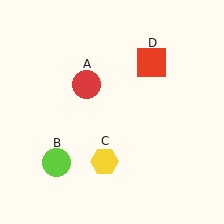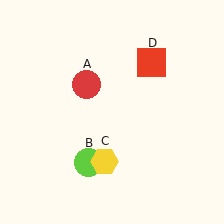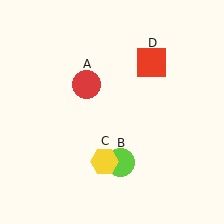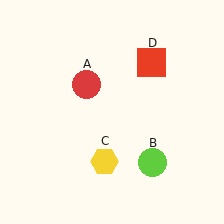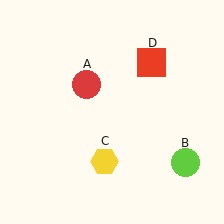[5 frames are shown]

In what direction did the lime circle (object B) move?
The lime circle (object B) moved right.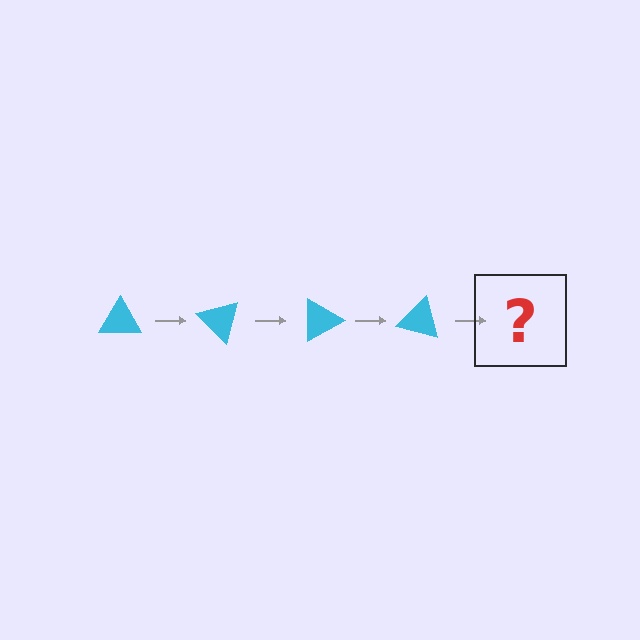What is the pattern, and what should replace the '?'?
The pattern is that the triangle rotates 45 degrees each step. The '?' should be a cyan triangle rotated 180 degrees.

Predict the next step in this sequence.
The next step is a cyan triangle rotated 180 degrees.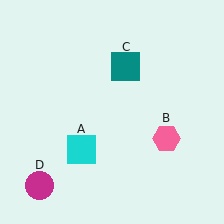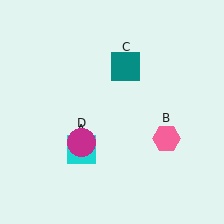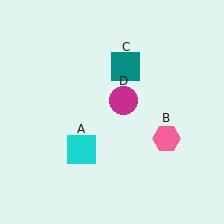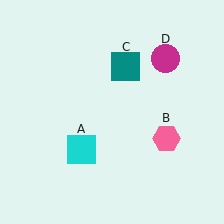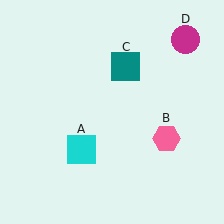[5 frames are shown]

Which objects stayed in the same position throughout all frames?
Cyan square (object A) and pink hexagon (object B) and teal square (object C) remained stationary.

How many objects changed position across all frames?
1 object changed position: magenta circle (object D).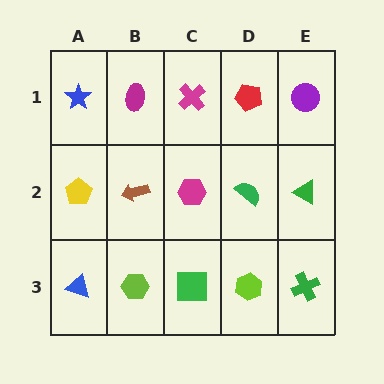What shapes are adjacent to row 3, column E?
A green triangle (row 2, column E), a lime hexagon (row 3, column D).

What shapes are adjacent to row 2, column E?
A purple circle (row 1, column E), a green cross (row 3, column E), a green semicircle (row 2, column D).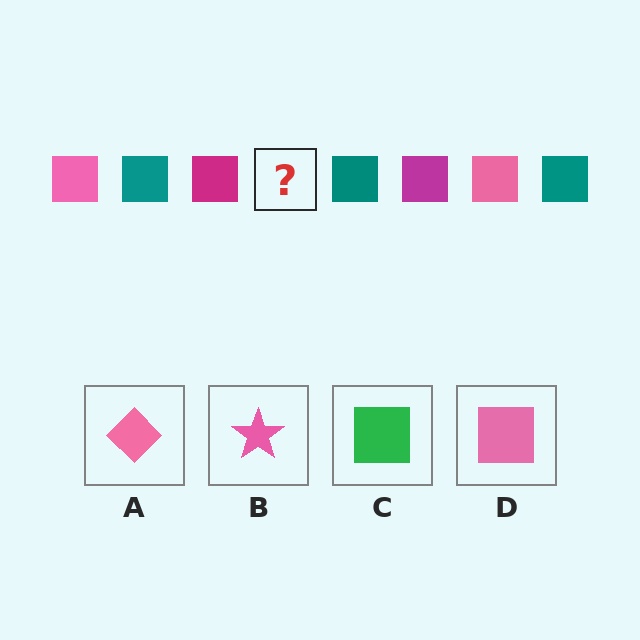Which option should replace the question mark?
Option D.